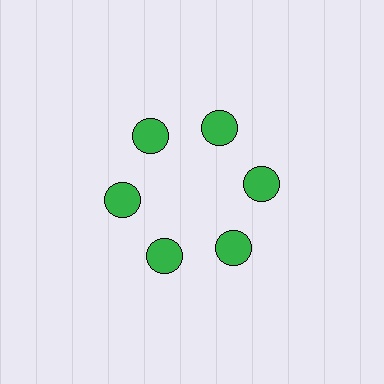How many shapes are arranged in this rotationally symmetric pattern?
There are 6 shapes, arranged in 6 groups of 1.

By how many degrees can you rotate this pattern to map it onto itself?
The pattern maps onto itself every 60 degrees of rotation.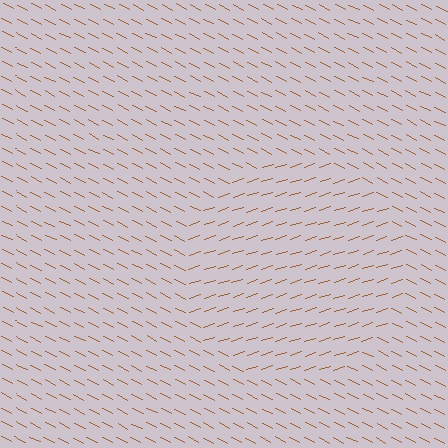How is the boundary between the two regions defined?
The boundary is defined purely by a change in line orientation (approximately 45 degrees difference). All lines are the same color and thickness.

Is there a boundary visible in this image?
Yes, there is a texture boundary formed by a change in line orientation.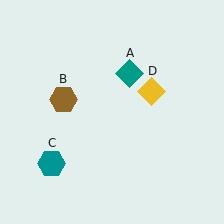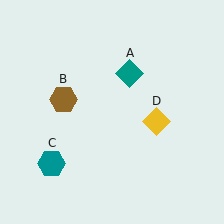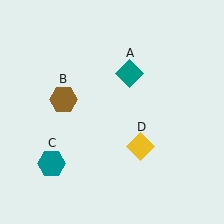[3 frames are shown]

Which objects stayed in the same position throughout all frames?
Teal diamond (object A) and brown hexagon (object B) and teal hexagon (object C) remained stationary.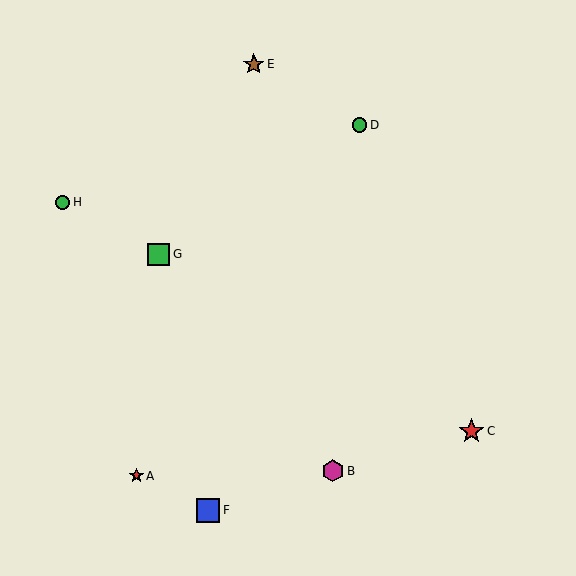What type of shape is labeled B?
Shape B is a magenta hexagon.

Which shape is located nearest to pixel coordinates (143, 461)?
The red star (labeled A) at (136, 476) is nearest to that location.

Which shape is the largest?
The red star (labeled C) is the largest.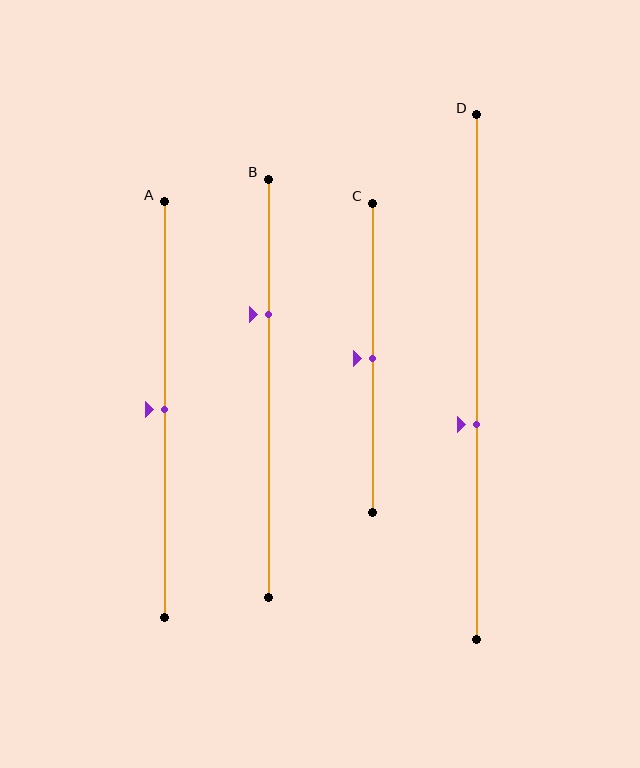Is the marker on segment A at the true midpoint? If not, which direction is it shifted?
Yes, the marker on segment A is at the true midpoint.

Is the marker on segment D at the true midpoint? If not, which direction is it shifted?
No, the marker on segment D is shifted downward by about 9% of the segment length.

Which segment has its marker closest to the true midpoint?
Segment A has its marker closest to the true midpoint.